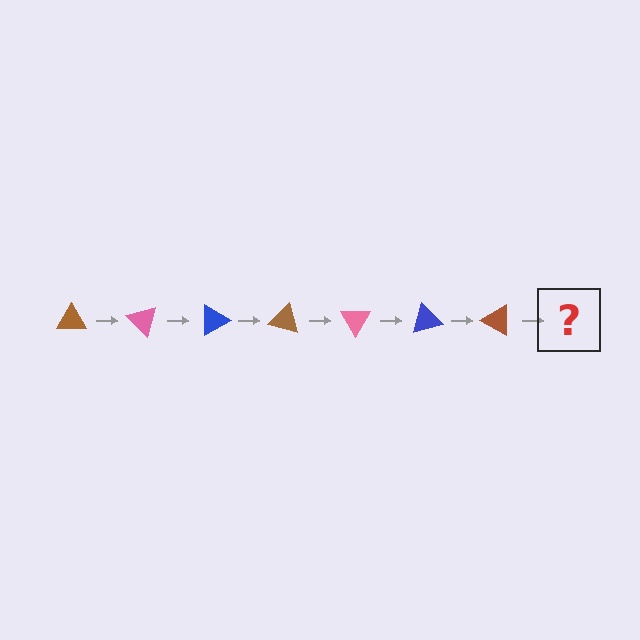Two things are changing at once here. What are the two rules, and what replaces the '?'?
The two rules are that it rotates 45 degrees each step and the color cycles through brown, pink, and blue. The '?' should be a pink triangle, rotated 315 degrees from the start.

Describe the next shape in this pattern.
It should be a pink triangle, rotated 315 degrees from the start.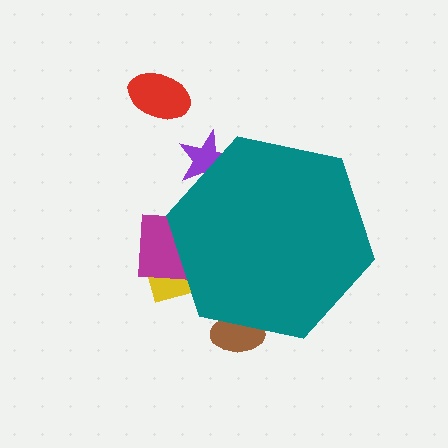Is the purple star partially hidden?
Yes, the purple star is partially hidden behind the teal hexagon.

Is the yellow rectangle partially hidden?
Yes, the yellow rectangle is partially hidden behind the teal hexagon.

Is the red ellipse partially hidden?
No, the red ellipse is fully visible.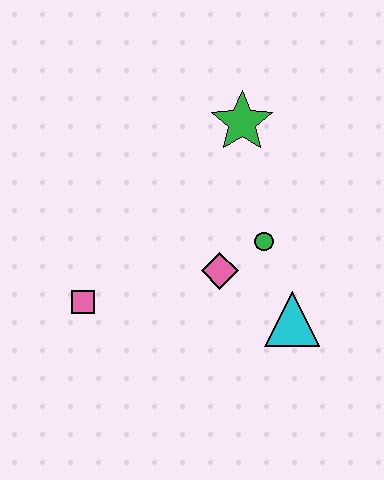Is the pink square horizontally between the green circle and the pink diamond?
No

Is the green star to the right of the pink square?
Yes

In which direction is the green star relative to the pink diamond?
The green star is above the pink diamond.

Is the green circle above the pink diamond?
Yes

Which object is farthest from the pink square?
The green star is farthest from the pink square.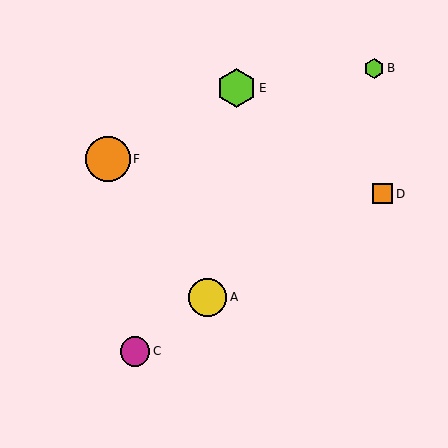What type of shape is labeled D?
Shape D is an orange square.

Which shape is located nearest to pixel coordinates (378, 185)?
The orange square (labeled D) at (383, 194) is nearest to that location.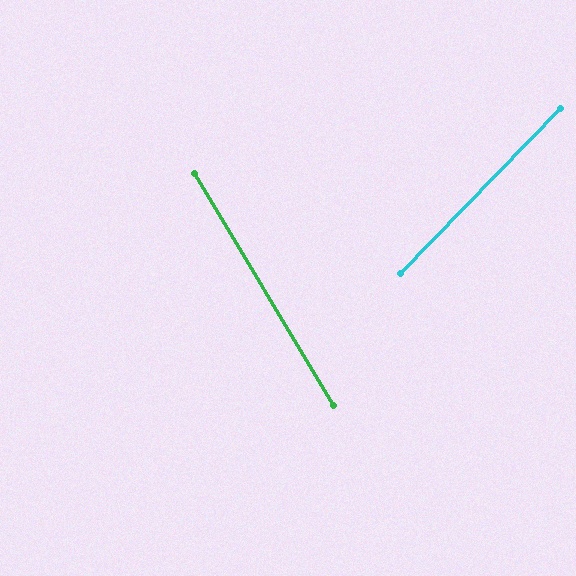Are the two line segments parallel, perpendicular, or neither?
Neither parallel nor perpendicular — they differ by about 75°.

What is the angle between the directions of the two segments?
Approximately 75 degrees.